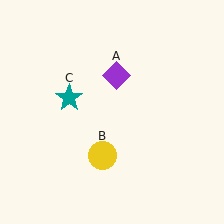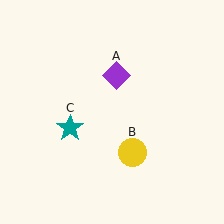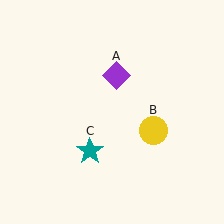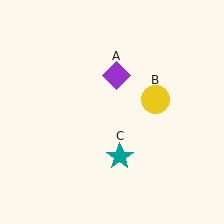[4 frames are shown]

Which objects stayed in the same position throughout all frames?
Purple diamond (object A) remained stationary.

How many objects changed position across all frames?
2 objects changed position: yellow circle (object B), teal star (object C).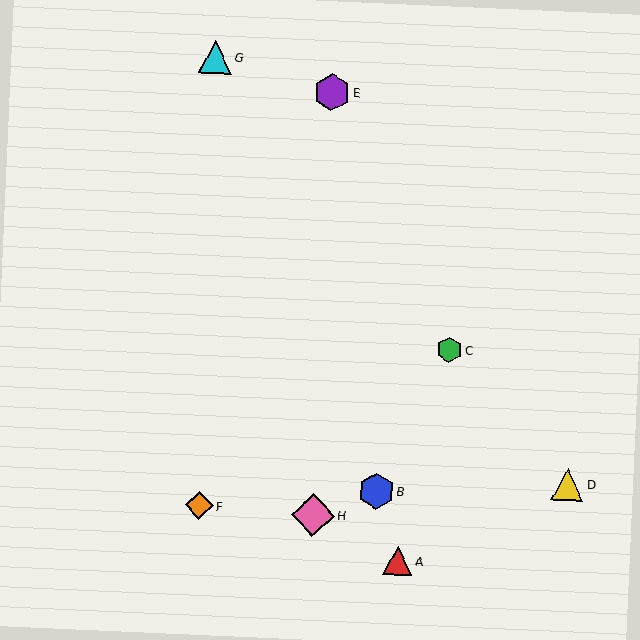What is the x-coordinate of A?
Object A is at x≈398.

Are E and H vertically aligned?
Yes, both are at x≈332.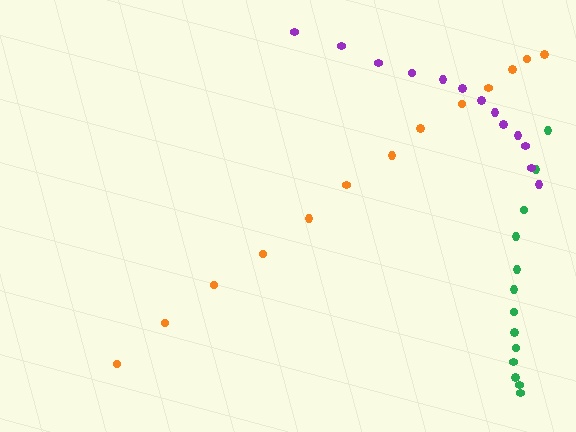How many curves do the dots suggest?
There are 3 distinct paths.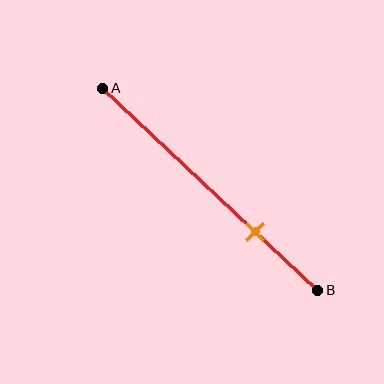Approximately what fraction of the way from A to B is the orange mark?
The orange mark is approximately 70% of the way from A to B.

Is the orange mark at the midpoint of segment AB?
No, the mark is at about 70% from A, not at the 50% midpoint.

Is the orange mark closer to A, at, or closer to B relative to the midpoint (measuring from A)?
The orange mark is closer to point B than the midpoint of segment AB.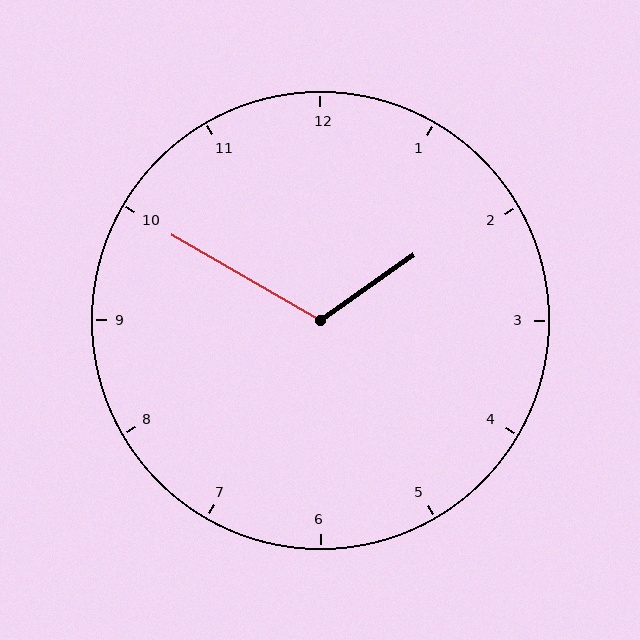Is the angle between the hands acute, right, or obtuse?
It is obtuse.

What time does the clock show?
1:50.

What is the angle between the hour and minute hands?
Approximately 115 degrees.